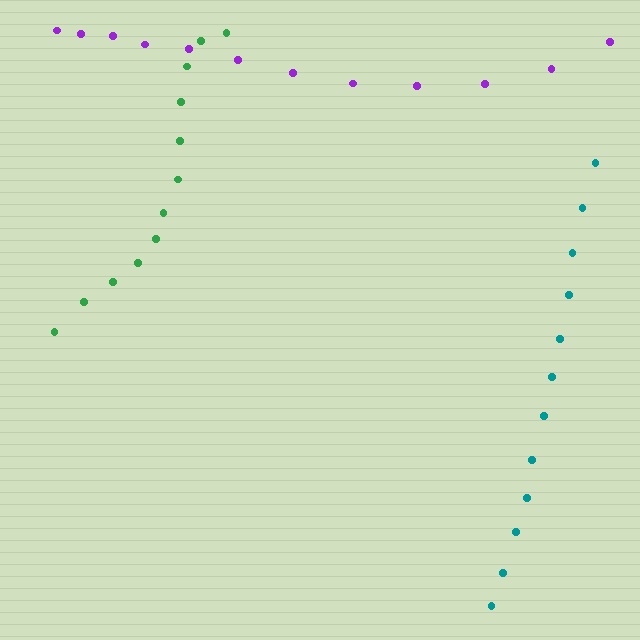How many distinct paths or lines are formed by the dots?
There are 3 distinct paths.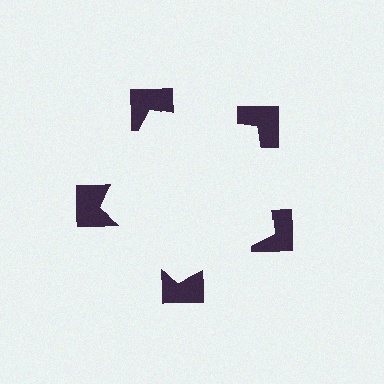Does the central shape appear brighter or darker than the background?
It typically appears slightly brighter than the background, even though no actual brightness change is drawn.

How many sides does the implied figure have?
5 sides.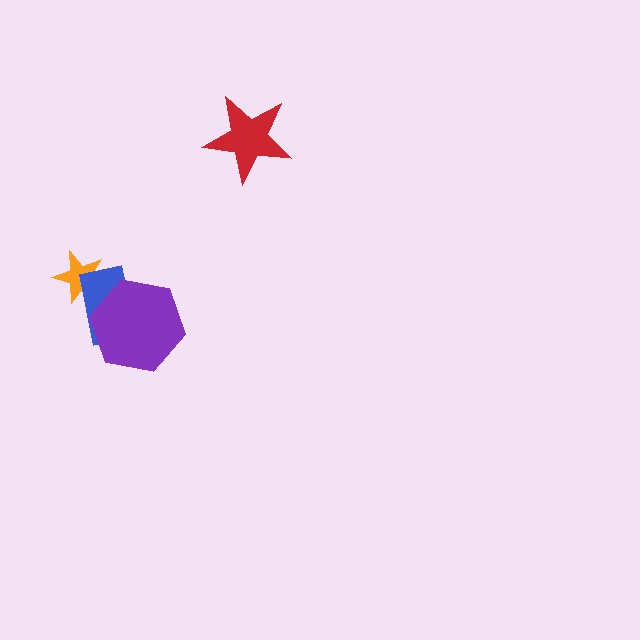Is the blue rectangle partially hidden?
Yes, it is partially covered by another shape.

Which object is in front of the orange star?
The blue rectangle is in front of the orange star.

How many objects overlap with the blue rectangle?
2 objects overlap with the blue rectangle.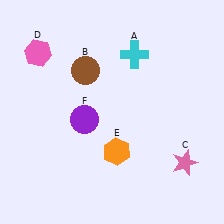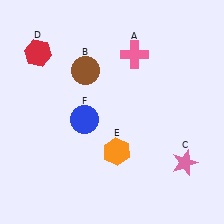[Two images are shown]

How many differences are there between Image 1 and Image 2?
There are 3 differences between the two images.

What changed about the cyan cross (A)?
In Image 1, A is cyan. In Image 2, it changed to pink.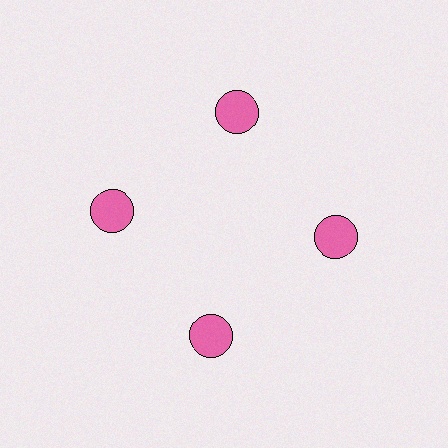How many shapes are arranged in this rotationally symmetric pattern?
There are 4 shapes, arranged in 4 groups of 1.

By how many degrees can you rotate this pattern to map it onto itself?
The pattern maps onto itself every 90 degrees of rotation.